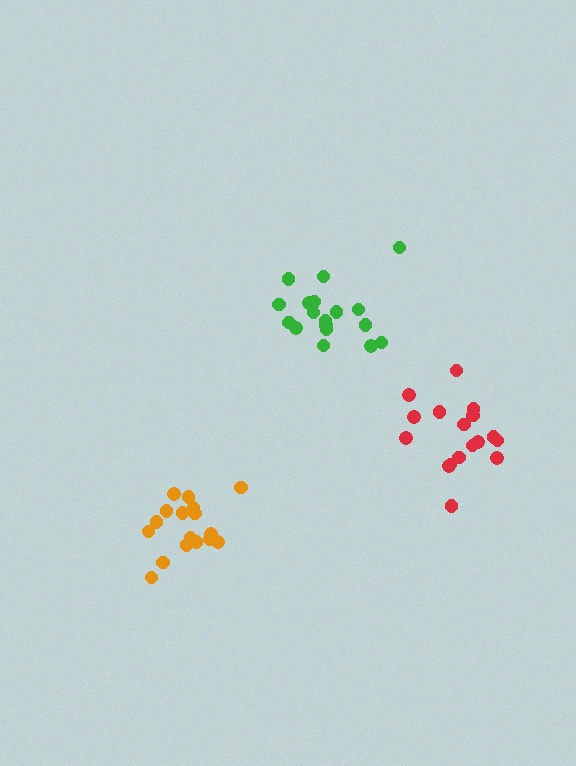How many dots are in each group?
Group 1: 17 dots, Group 2: 19 dots, Group 3: 17 dots (53 total).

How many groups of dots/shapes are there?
There are 3 groups.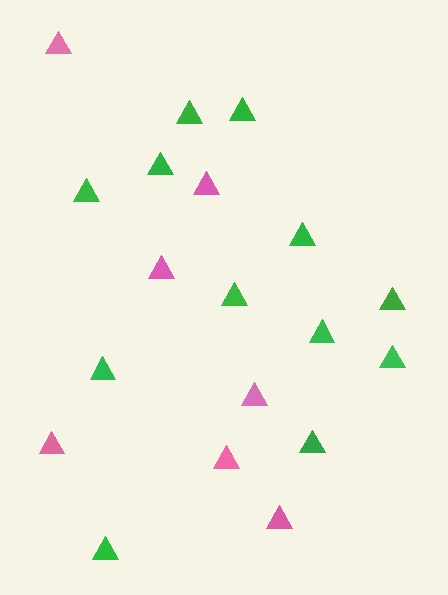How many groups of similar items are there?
There are 2 groups: one group of green triangles (12) and one group of pink triangles (7).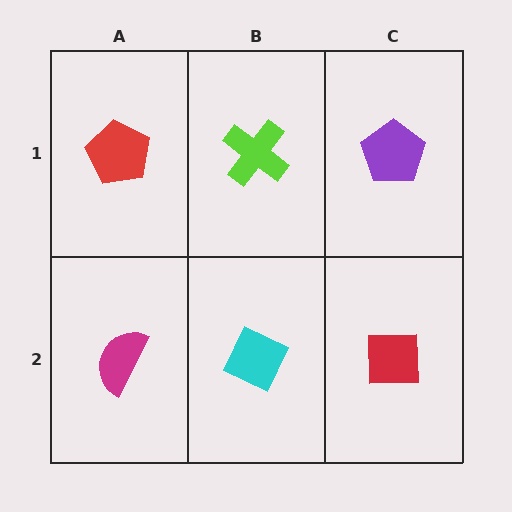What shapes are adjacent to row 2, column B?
A lime cross (row 1, column B), a magenta semicircle (row 2, column A), a red square (row 2, column C).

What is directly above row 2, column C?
A purple pentagon.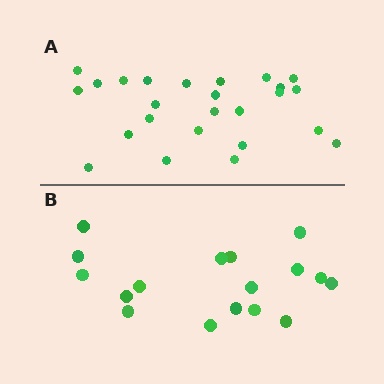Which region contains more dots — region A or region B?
Region A (the top region) has more dots.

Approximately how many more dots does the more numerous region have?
Region A has roughly 8 or so more dots than region B.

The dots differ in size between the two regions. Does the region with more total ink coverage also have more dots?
No. Region B has more total ink coverage because its dots are larger, but region A actually contains more individual dots. Total area can be misleading — the number of items is what matters here.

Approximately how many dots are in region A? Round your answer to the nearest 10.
About 20 dots. (The exact count is 25, which rounds to 20.)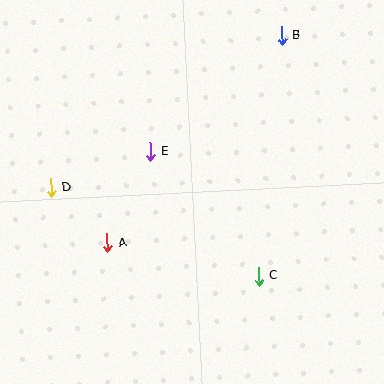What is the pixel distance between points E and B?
The distance between E and B is 176 pixels.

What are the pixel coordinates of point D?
Point D is at (51, 188).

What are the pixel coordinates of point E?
Point E is at (150, 152).